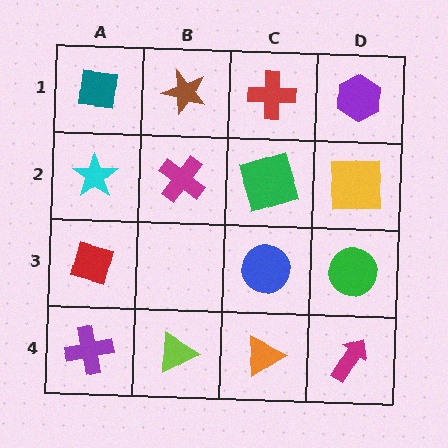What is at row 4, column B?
A lime triangle.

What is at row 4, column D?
A magenta arrow.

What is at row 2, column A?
A cyan star.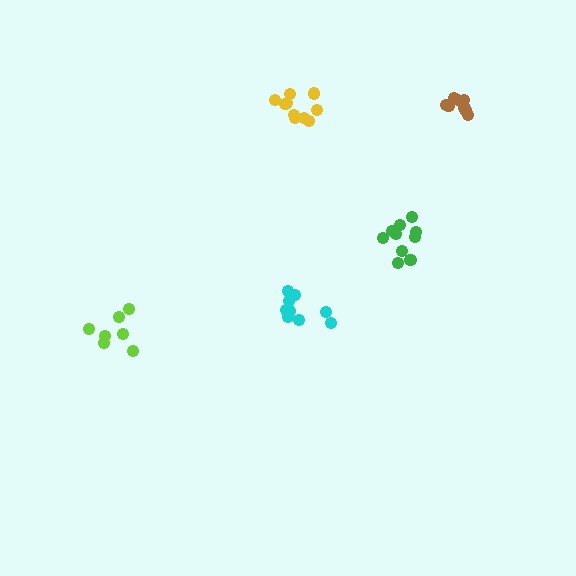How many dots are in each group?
Group 1: 8 dots, Group 2: 10 dots, Group 3: 10 dots, Group 4: 9 dots, Group 5: 8 dots (45 total).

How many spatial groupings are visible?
There are 5 spatial groupings.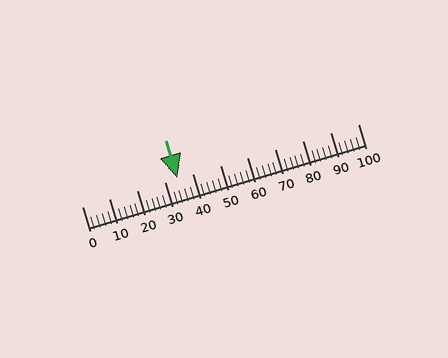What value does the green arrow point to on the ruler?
The green arrow points to approximately 34.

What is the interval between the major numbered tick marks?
The major tick marks are spaced 10 units apart.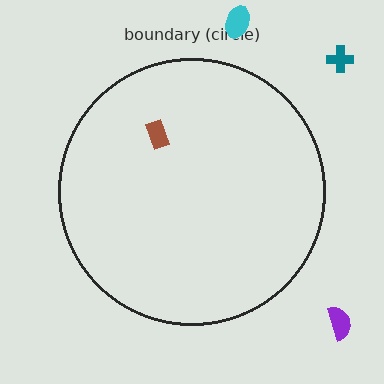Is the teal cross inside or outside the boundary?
Outside.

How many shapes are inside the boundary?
1 inside, 3 outside.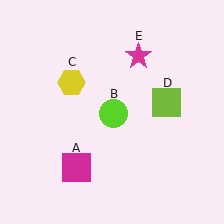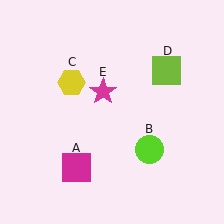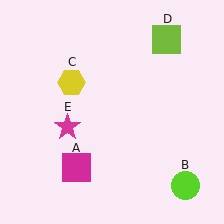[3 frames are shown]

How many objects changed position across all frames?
3 objects changed position: lime circle (object B), lime square (object D), magenta star (object E).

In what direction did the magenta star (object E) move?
The magenta star (object E) moved down and to the left.